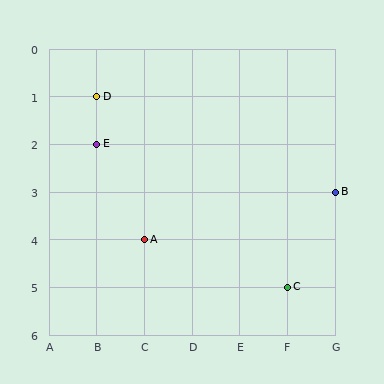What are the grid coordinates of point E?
Point E is at grid coordinates (B, 2).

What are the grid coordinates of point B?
Point B is at grid coordinates (G, 3).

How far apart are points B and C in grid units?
Points B and C are 1 column and 2 rows apart (about 2.2 grid units diagonally).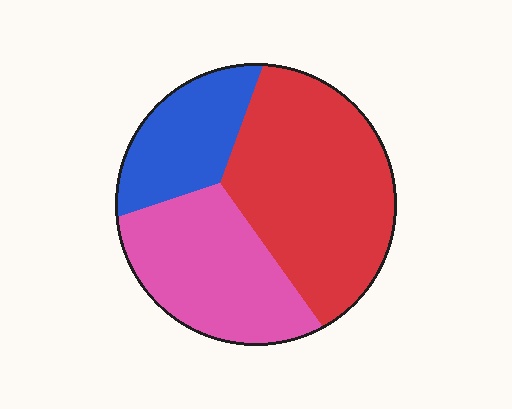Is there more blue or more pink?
Pink.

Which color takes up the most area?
Red, at roughly 50%.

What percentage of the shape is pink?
Pink covers 32% of the shape.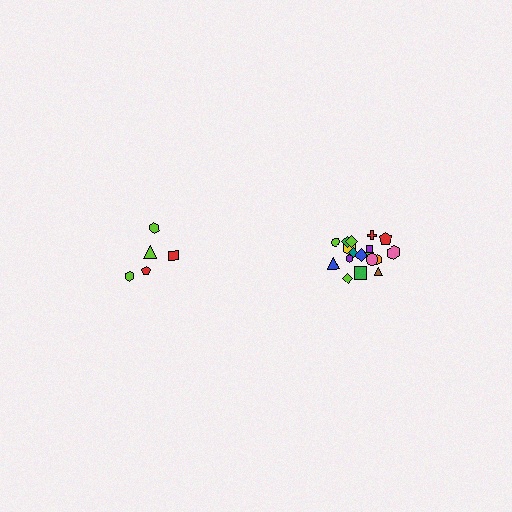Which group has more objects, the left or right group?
The right group.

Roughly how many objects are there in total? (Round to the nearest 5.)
Roughly 25 objects in total.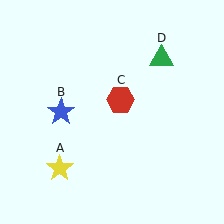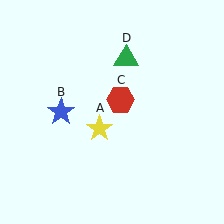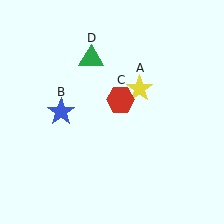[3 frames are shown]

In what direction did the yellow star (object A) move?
The yellow star (object A) moved up and to the right.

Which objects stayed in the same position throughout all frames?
Blue star (object B) and red hexagon (object C) remained stationary.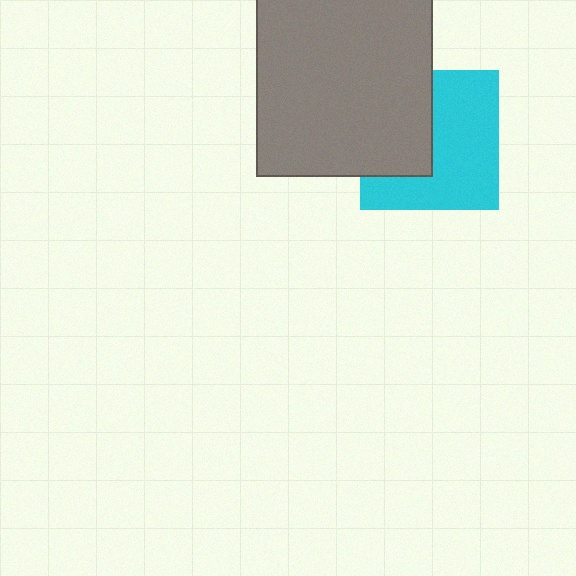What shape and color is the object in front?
The object in front is a gray rectangle.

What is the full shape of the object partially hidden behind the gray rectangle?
The partially hidden object is a cyan square.